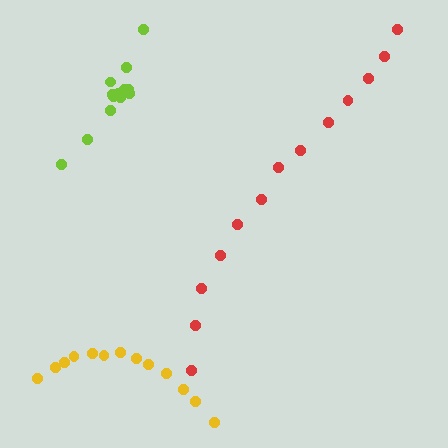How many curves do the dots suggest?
There are 3 distinct paths.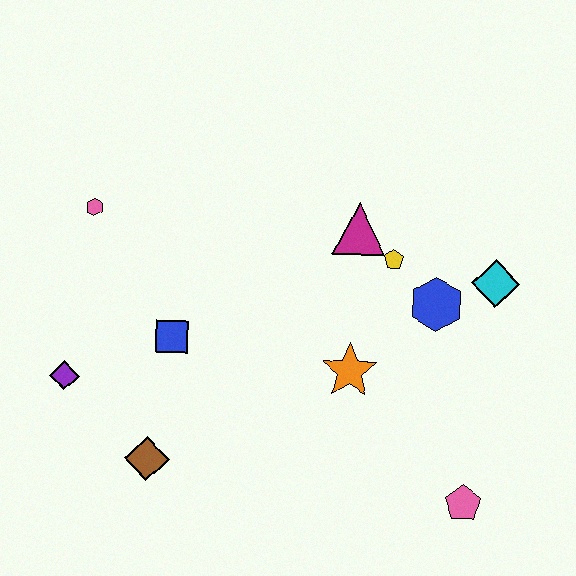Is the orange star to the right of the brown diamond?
Yes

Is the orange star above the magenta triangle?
No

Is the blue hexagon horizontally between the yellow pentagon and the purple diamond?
No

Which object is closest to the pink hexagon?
The blue square is closest to the pink hexagon.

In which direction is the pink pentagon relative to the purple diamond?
The pink pentagon is to the right of the purple diamond.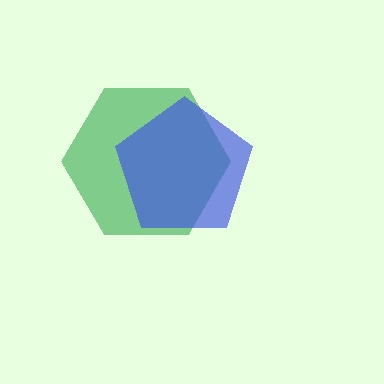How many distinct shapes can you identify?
There are 2 distinct shapes: a green hexagon, a blue pentagon.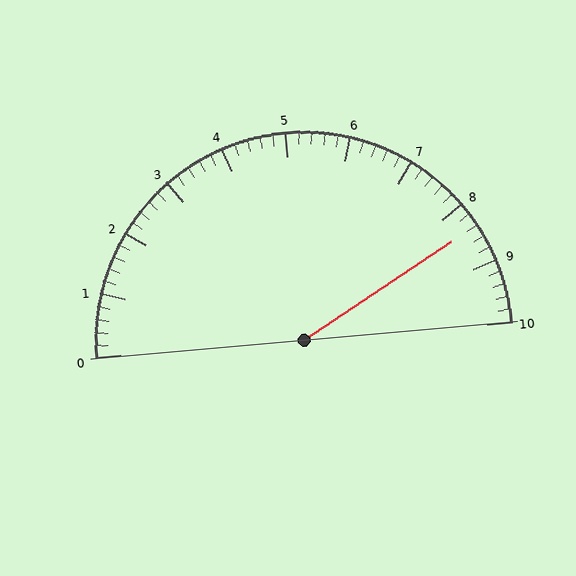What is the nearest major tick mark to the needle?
The nearest major tick mark is 8.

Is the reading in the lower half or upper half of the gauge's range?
The reading is in the upper half of the range (0 to 10).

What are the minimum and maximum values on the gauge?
The gauge ranges from 0 to 10.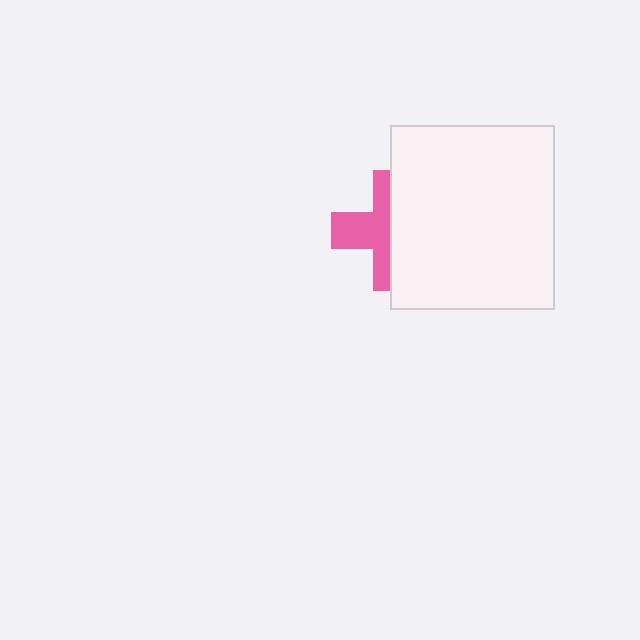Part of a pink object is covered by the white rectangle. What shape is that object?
It is a cross.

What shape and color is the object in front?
The object in front is a white rectangle.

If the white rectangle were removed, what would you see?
You would see the complete pink cross.